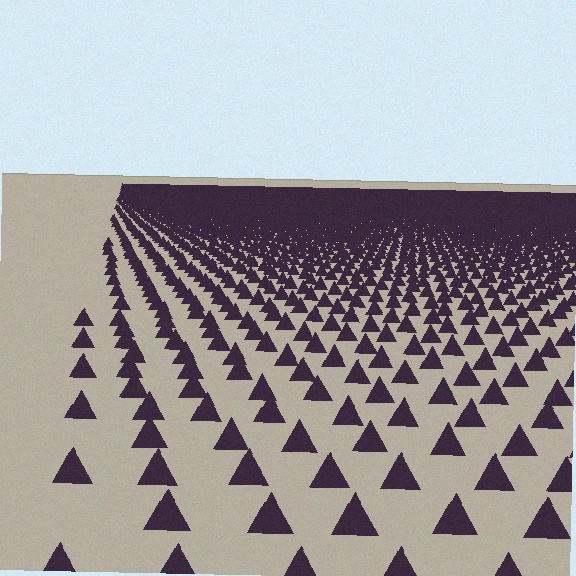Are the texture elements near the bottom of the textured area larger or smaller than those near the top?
Larger. Near the bottom, elements are closer to the viewer and appear at a bigger on-screen size.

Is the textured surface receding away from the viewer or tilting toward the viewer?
The surface is receding away from the viewer. Texture elements get smaller and denser toward the top.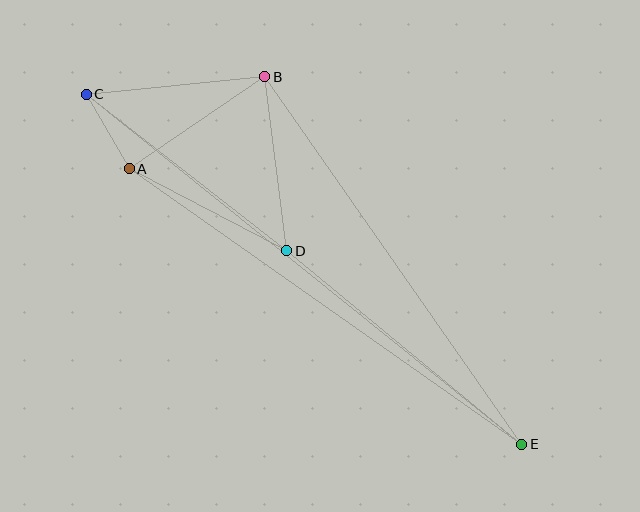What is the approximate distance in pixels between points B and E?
The distance between B and E is approximately 449 pixels.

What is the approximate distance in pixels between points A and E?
The distance between A and E is approximately 480 pixels.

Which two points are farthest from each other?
Points C and E are farthest from each other.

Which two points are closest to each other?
Points A and C are closest to each other.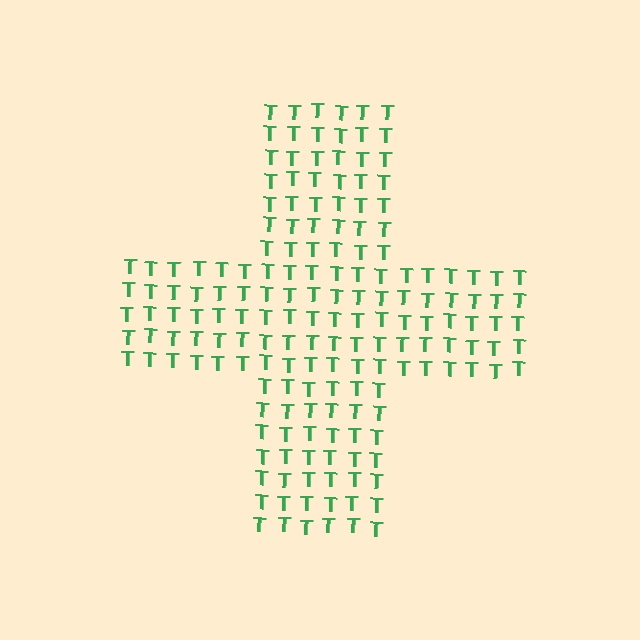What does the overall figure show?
The overall figure shows a cross.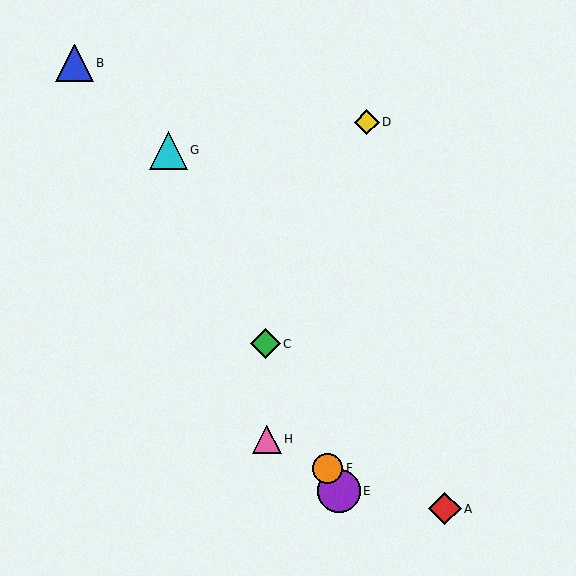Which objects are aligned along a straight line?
Objects C, E, F, G are aligned along a straight line.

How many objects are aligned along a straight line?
4 objects (C, E, F, G) are aligned along a straight line.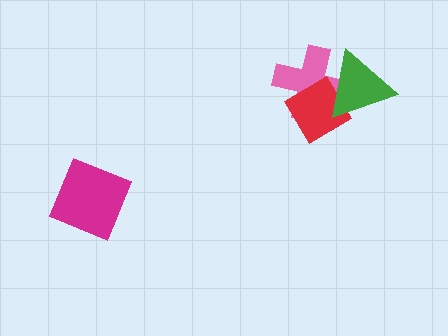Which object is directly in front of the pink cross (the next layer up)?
The red diamond is directly in front of the pink cross.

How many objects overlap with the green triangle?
2 objects overlap with the green triangle.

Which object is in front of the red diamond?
The green triangle is in front of the red diamond.